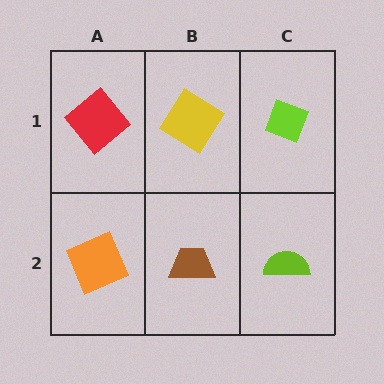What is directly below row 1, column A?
An orange square.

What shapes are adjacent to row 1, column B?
A brown trapezoid (row 2, column B), a red diamond (row 1, column A), a lime diamond (row 1, column C).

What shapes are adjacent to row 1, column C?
A lime semicircle (row 2, column C), a yellow diamond (row 1, column B).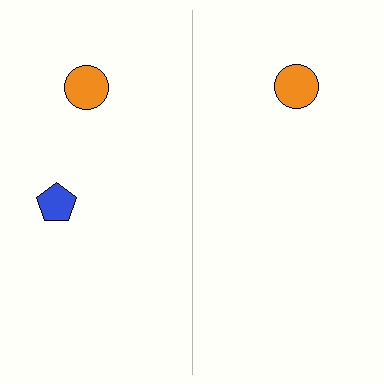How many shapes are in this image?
There are 3 shapes in this image.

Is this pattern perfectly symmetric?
No, the pattern is not perfectly symmetric. A blue pentagon is missing from the right side.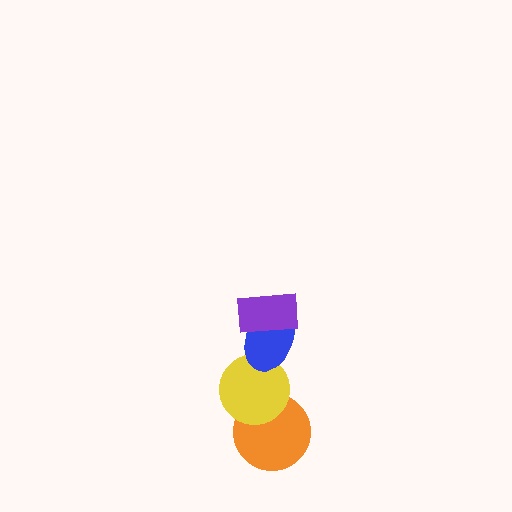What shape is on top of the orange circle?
The yellow circle is on top of the orange circle.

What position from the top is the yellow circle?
The yellow circle is 3rd from the top.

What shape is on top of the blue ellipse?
The purple rectangle is on top of the blue ellipse.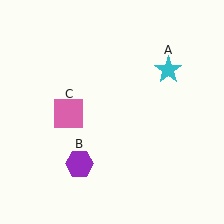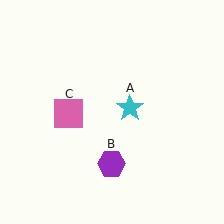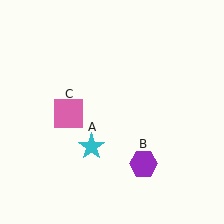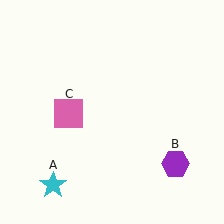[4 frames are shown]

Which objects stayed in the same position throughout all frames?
Pink square (object C) remained stationary.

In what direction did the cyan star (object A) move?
The cyan star (object A) moved down and to the left.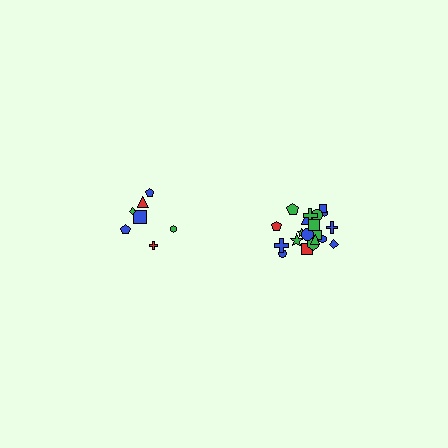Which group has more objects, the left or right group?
The right group.